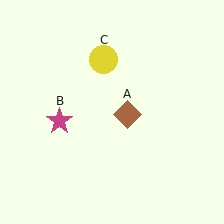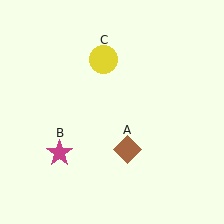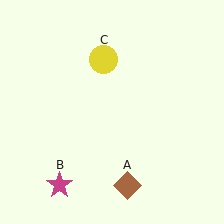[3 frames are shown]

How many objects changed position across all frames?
2 objects changed position: brown diamond (object A), magenta star (object B).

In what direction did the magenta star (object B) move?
The magenta star (object B) moved down.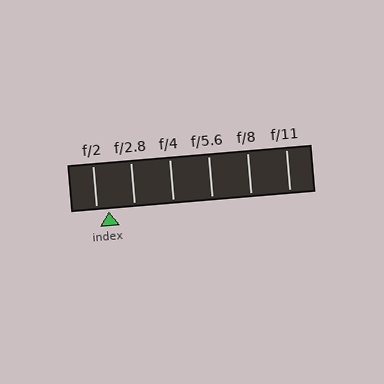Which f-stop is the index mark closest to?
The index mark is closest to f/2.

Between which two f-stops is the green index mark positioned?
The index mark is between f/2 and f/2.8.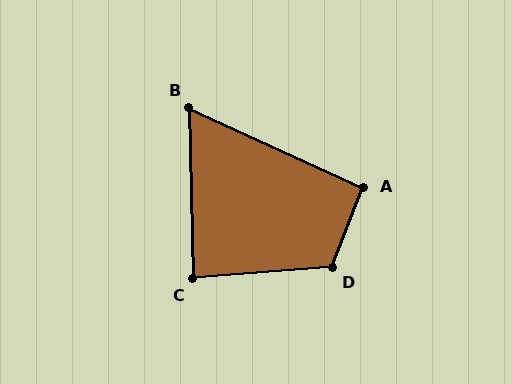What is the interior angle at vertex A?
Approximately 93 degrees (approximately right).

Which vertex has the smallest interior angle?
B, at approximately 64 degrees.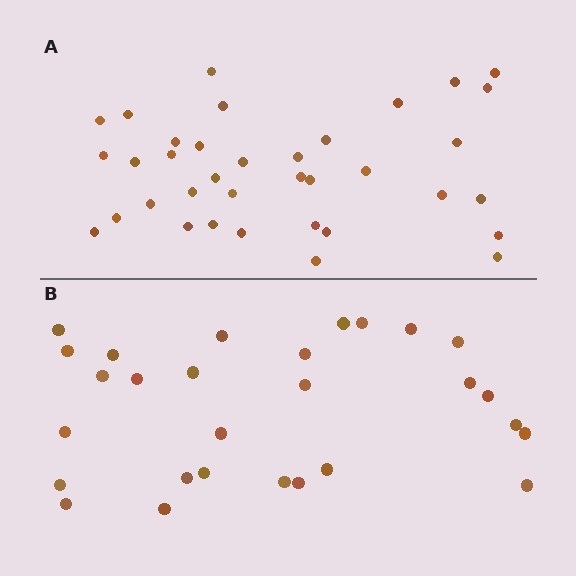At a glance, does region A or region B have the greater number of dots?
Region A (the top region) has more dots.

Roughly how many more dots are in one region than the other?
Region A has roughly 8 or so more dots than region B.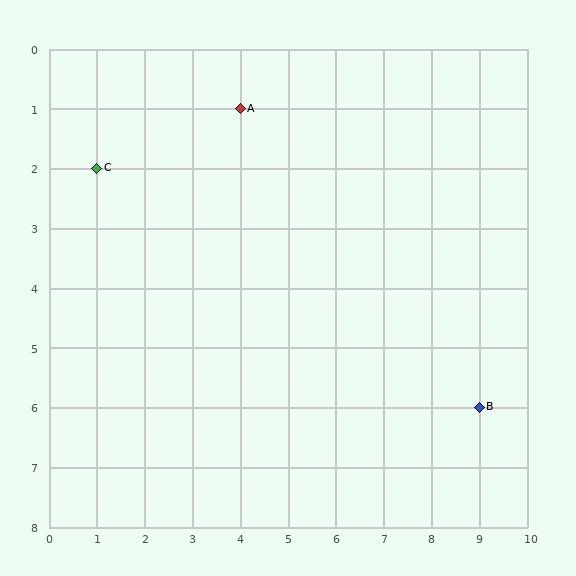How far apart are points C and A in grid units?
Points C and A are 3 columns and 1 row apart (about 3.2 grid units diagonally).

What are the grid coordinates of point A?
Point A is at grid coordinates (4, 1).